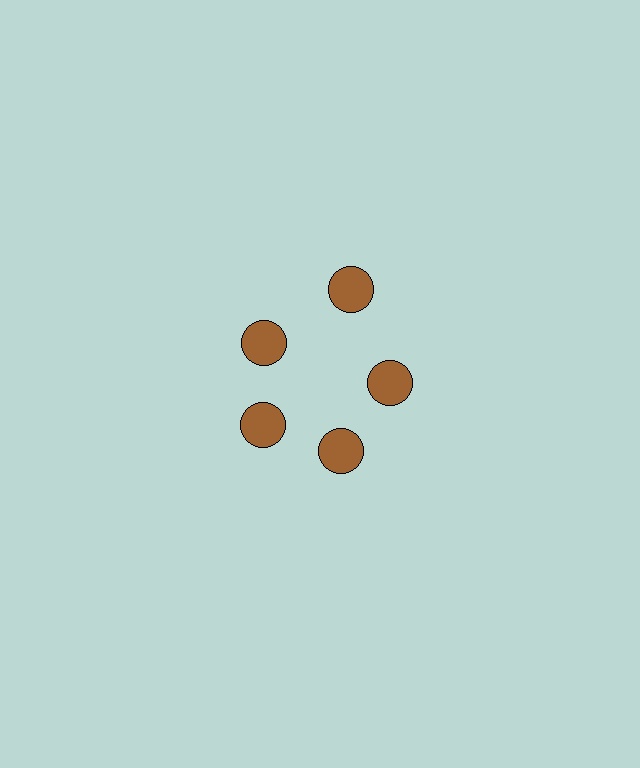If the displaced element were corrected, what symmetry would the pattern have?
It would have 5-fold rotational symmetry — the pattern would map onto itself every 72 degrees.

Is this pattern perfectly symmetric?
No. The 5 brown circles are arranged in a ring, but one element near the 1 o'clock position is pushed outward from the center, breaking the 5-fold rotational symmetry.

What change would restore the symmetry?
The symmetry would be restored by moving it inward, back onto the ring so that all 5 circles sit at equal angles and equal distance from the center.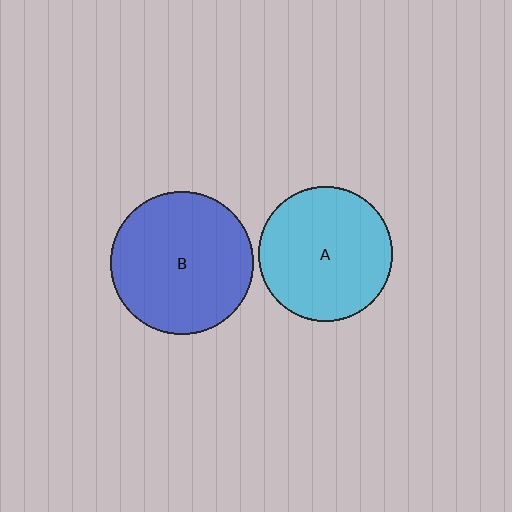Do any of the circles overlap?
No, none of the circles overlap.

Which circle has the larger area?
Circle B (blue).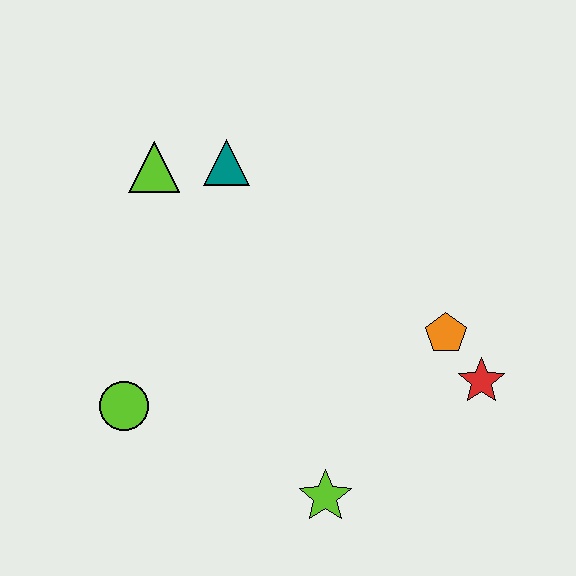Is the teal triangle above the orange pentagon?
Yes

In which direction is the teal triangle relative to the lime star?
The teal triangle is above the lime star.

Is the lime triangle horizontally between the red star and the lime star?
No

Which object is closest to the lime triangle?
The teal triangle is closest to the lime triangle.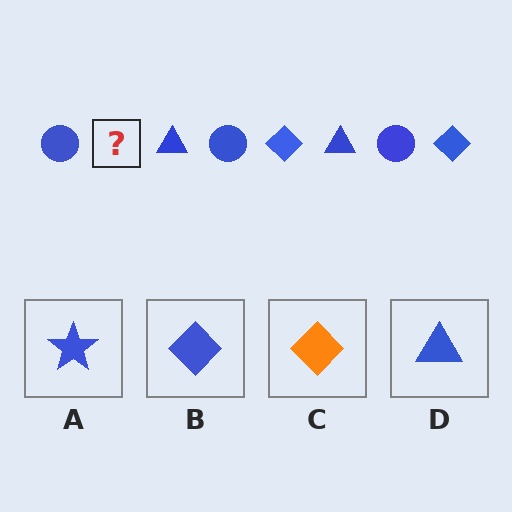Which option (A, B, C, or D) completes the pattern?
B.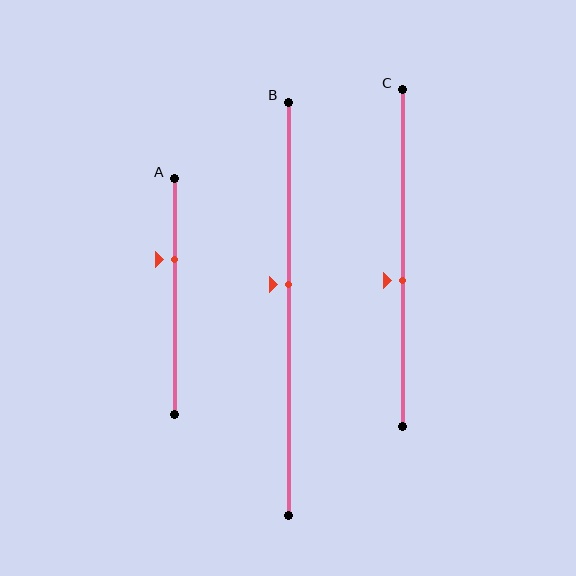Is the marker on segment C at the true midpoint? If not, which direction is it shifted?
No, the marker on segment C is shifted downward by about 7% of the segment length.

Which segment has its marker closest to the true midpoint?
Segment B has its marker closest to the true midpoint.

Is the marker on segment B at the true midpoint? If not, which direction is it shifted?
No, the marker on segment B is shifted upward by about 6% of the segment length.